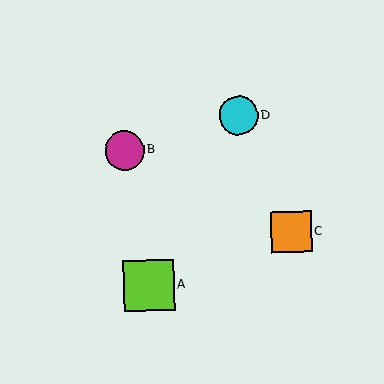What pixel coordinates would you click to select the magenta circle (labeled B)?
Click at (124, 151) to select the magenta circle B.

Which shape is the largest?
The lime square (labeled A) is the largest.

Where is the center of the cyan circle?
The center of the cyan circle is at (239, 116).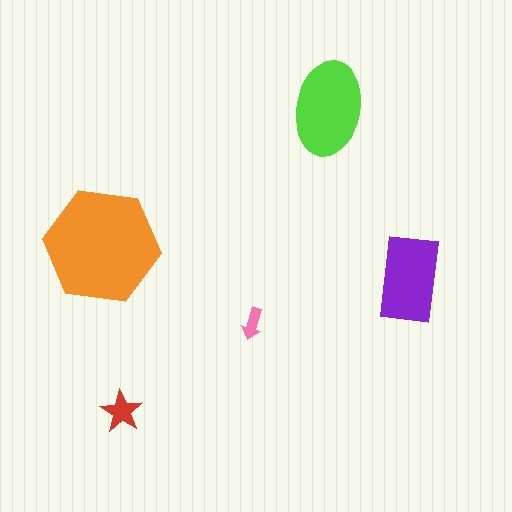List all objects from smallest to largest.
The pink arrow, the red star, the purple rectangle, the lime ellipse, the orange hexagon.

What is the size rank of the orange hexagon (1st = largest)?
1st.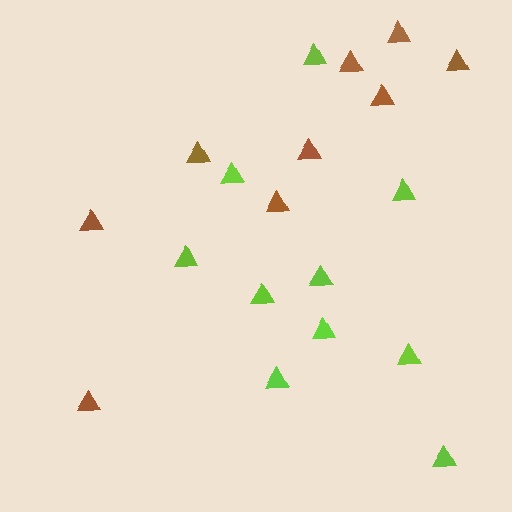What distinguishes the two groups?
There are 2 groups: one group of brown triangles (9) and one group of lime triangles (10).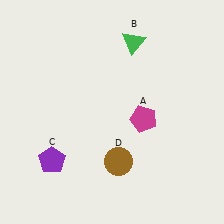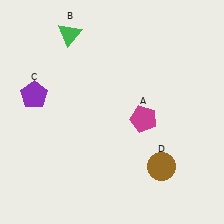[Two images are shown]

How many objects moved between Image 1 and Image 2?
3 objects moved between the two images.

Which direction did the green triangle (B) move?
The green triangle (B) moved left.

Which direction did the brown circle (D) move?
The brown circle (D) moved right.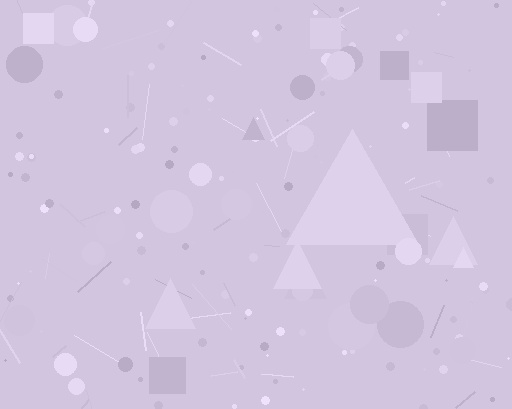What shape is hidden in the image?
A triangle is hidden in the image.